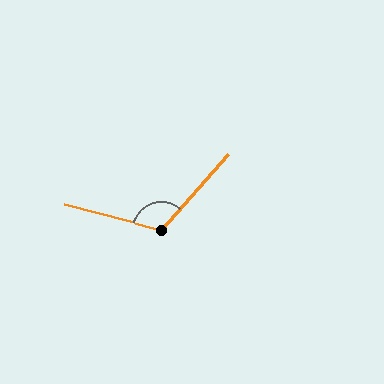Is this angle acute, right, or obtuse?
It is obtuse.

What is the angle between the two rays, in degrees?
Approximately 117 degrees.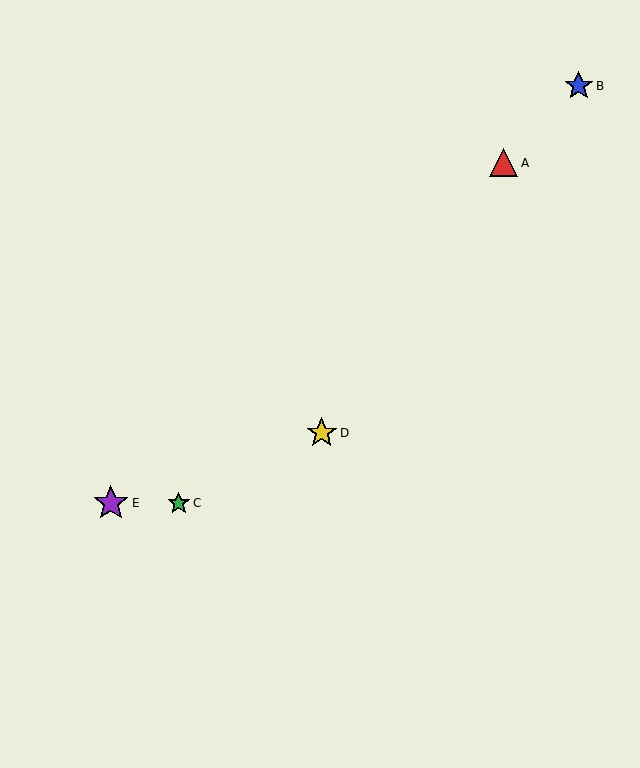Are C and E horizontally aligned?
Yes, both are at y≈503.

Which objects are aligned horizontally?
Objects C, E are aligned horizontally.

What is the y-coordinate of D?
Object D is at y≈433.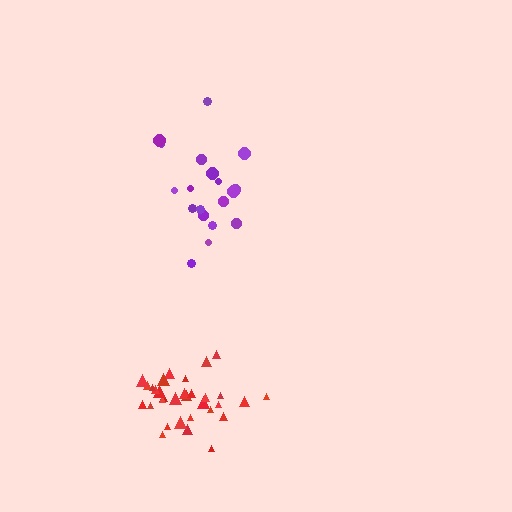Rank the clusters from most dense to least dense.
red, purple.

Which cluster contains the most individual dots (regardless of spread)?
Red (32).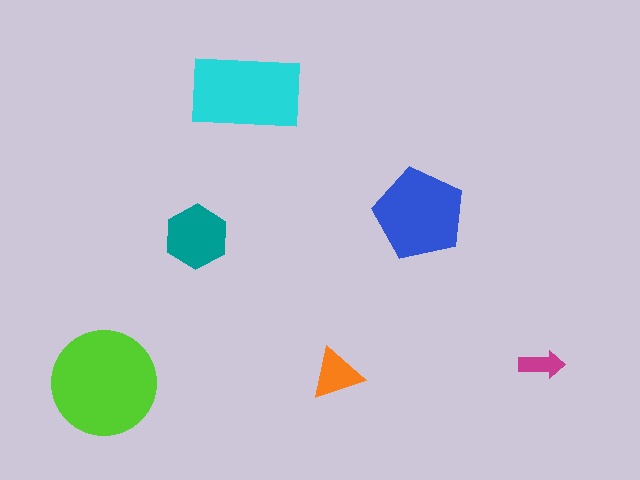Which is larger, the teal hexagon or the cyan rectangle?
The cyan rectangle.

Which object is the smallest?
The magenta arrow.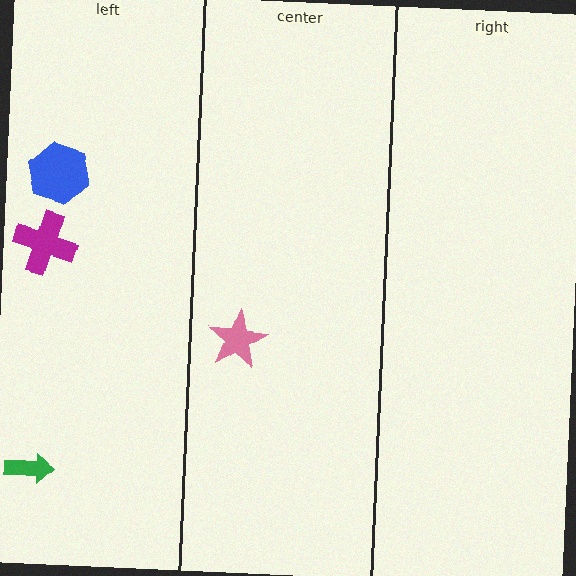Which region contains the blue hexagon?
The left region.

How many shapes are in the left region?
3.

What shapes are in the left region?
The blue hexagon, the magenta cross, the green arrow.